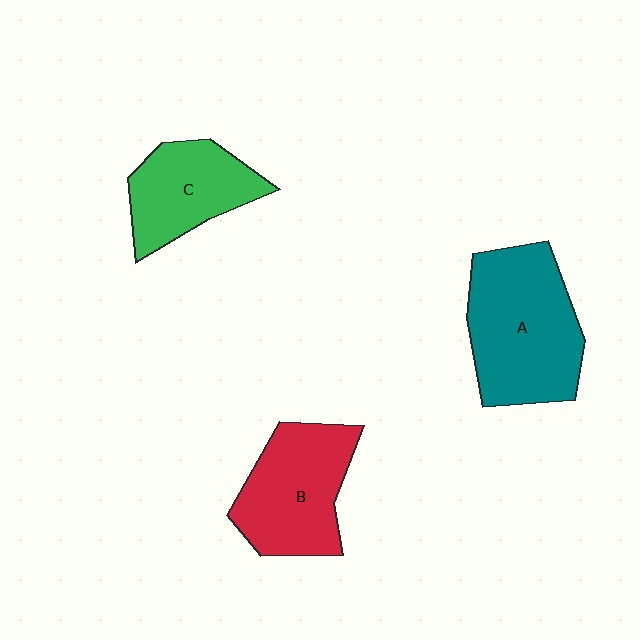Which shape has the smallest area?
Shape C (green).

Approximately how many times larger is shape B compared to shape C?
Approximately 1.2 times.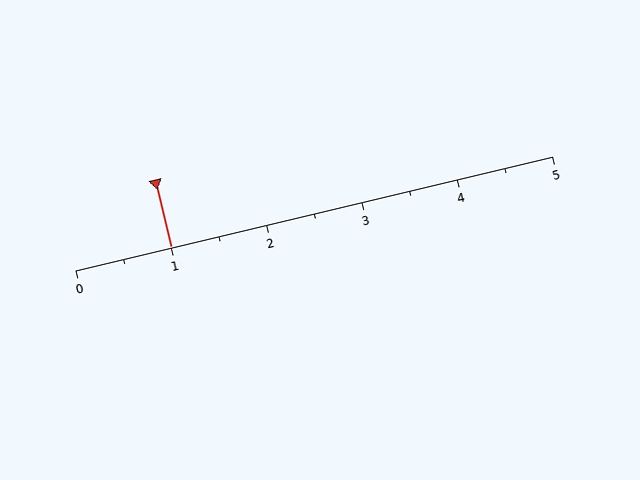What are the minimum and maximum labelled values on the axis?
The axis runs from 0 to 5.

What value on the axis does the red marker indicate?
The marker indicates approximately 1.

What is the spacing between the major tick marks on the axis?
The major ticks are spaced 1 apart.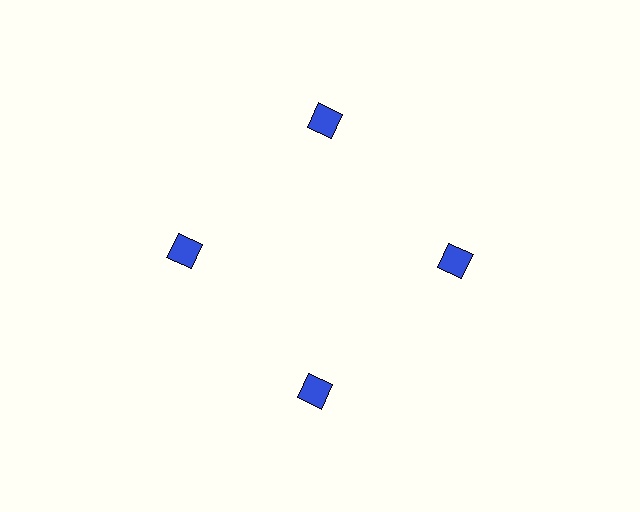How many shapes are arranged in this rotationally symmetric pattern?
There are 4 shapes, arranged in 4 groups of 1.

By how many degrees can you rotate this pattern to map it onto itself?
The pattern maps onto itself every 90 degrees of rotation.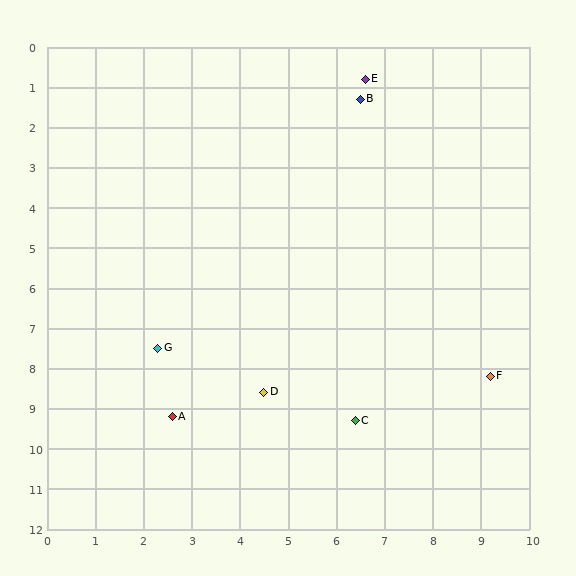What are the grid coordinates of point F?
Point F is at approximately (9.2, 8.2).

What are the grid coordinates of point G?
Point G is at approximately (2.3, 7.5).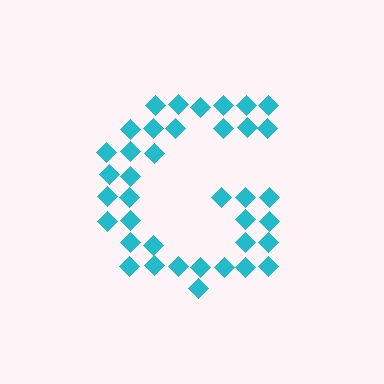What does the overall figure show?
The overall figure shows the letter G.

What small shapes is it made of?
It is made of small diamonds.